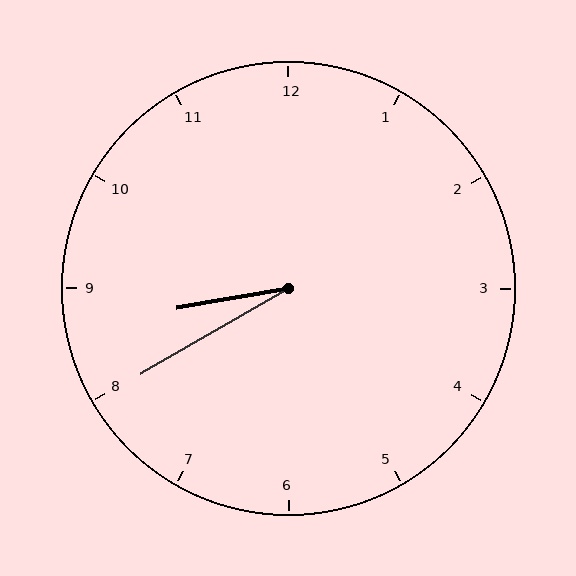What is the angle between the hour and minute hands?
Approximately 20 degrees.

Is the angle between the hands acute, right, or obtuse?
It is acute.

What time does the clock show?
8:40.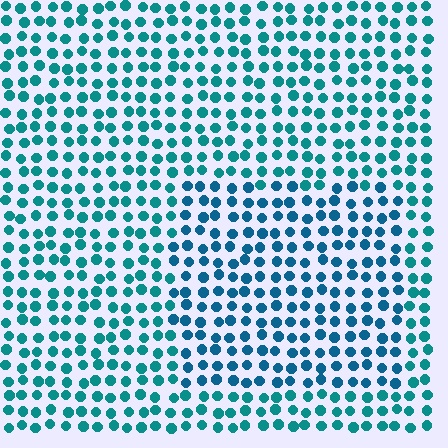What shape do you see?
I see a rectangle.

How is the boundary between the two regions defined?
The boundary is defined purely by a slight shift in hue (about 21 degrees). Spacing, size, and orientation are identical on both sides.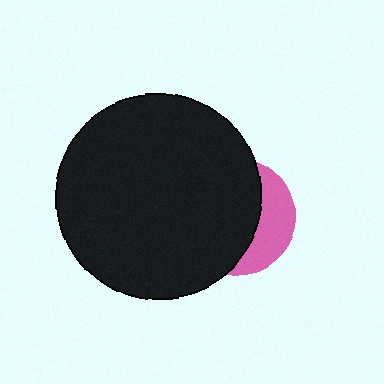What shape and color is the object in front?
The object in front is a black circle.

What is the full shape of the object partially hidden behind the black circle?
The partially hidden object is a pink circle.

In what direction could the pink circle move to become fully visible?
The pink circle could move right. That would shift it out from behind the black circle entirely.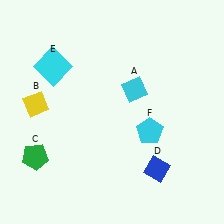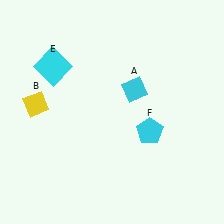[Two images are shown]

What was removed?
The green pentagon (C), the blue diamond (D) were removed in Image 2.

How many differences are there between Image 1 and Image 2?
There are 2 differences between the two images.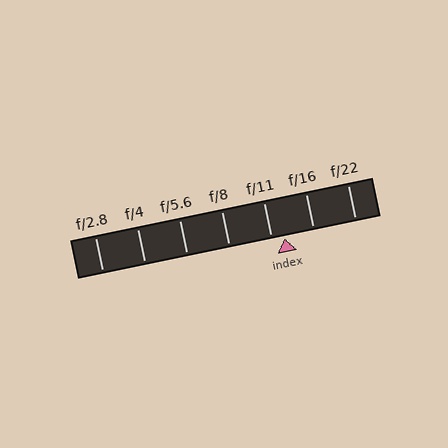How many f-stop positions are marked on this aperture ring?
There are 7 f-stop positions marked.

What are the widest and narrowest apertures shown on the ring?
The widest aperture shown is f/2.8 and the narrowest is f/22.